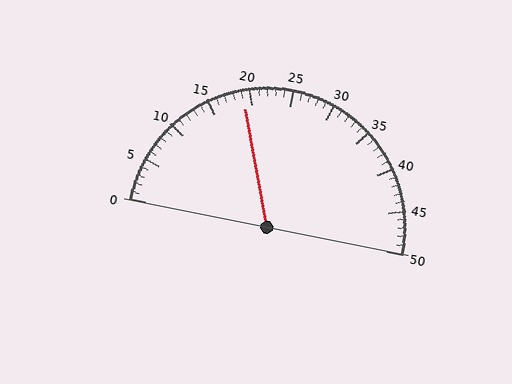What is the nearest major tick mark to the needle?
The nearest major tick mark is 20.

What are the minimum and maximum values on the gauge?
The gauge ranges from 0 to 50.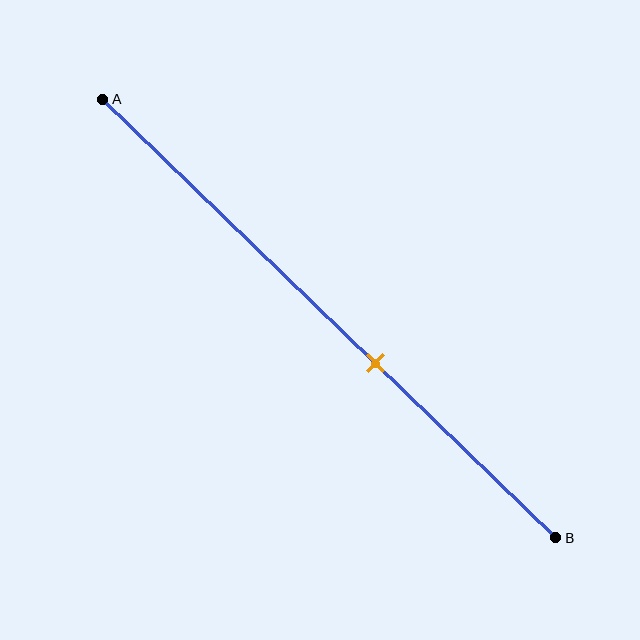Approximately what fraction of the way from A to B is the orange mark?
The orange mark is approximately 60% of the way from A to B.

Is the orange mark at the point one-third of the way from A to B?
No, the mark is at about 60% from A, not at the 33% one-third point.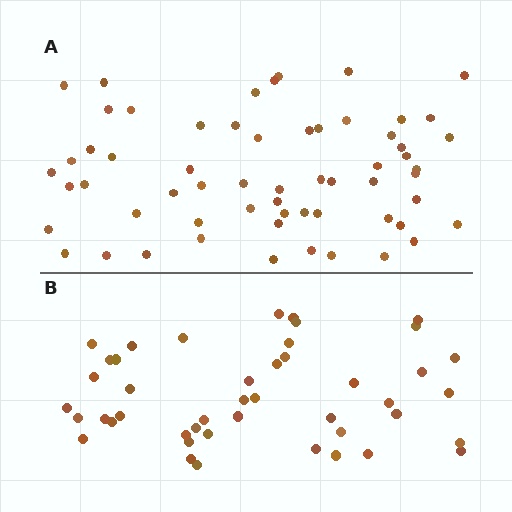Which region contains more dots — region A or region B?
Region A (the top region) has more dots.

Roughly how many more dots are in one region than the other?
Region A has approximately 15 more dots than region B.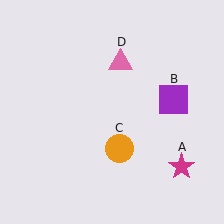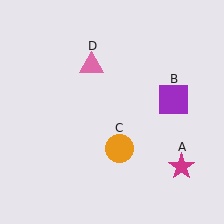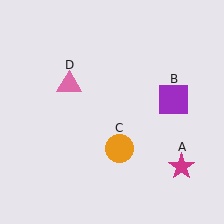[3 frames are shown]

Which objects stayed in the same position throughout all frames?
Magenta star (object A) and purple square (object B) and orange circle (object C) remained stationary.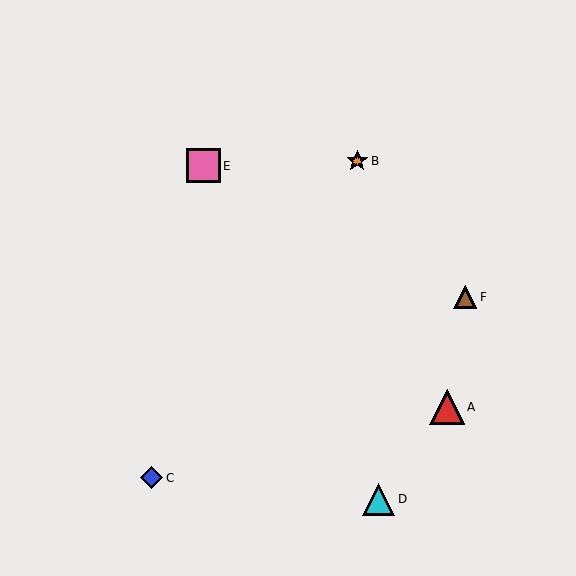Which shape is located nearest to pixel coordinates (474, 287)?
The brown triangle (labeled F) at (465, 297) is nearest to that location.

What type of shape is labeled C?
Shape C is a blue diamond.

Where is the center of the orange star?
The center of the orange star is at (357, 161).